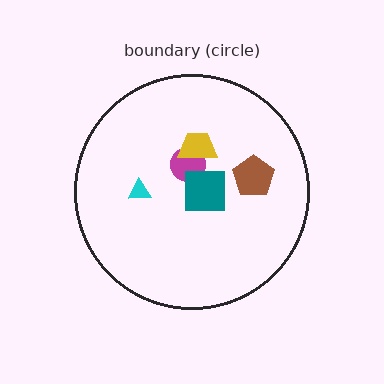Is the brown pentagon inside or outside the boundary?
Inside.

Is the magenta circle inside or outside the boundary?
Inside.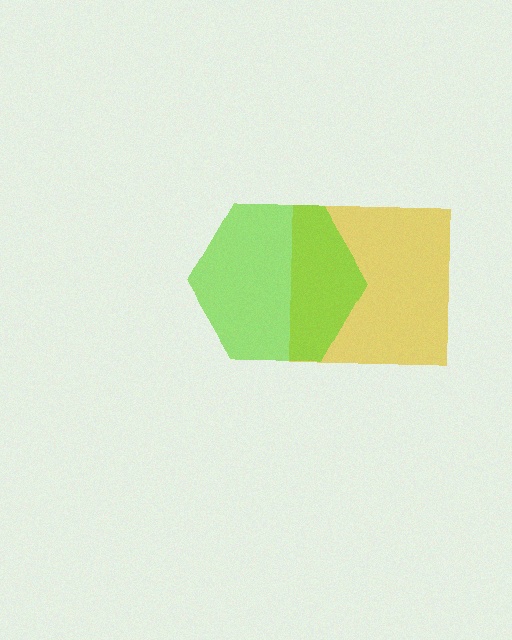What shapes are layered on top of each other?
The layered shapes are: a yellow square, a lime hexagon.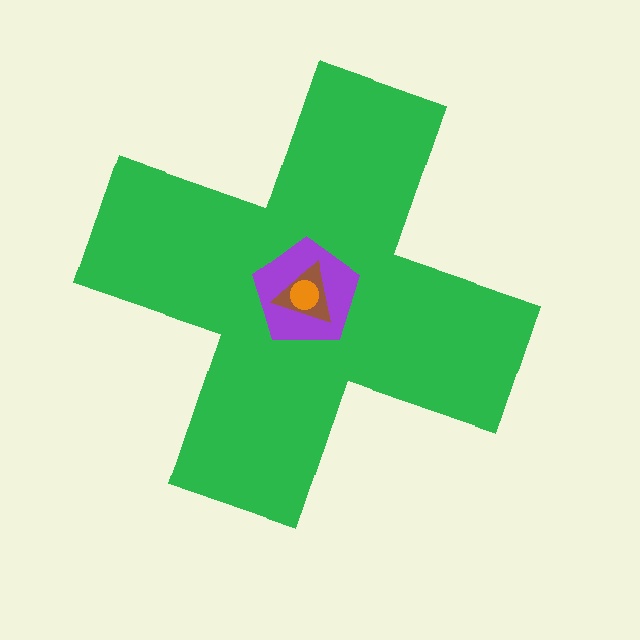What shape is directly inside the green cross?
The purple pentagon.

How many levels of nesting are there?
4.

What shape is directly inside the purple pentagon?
The brown triangle.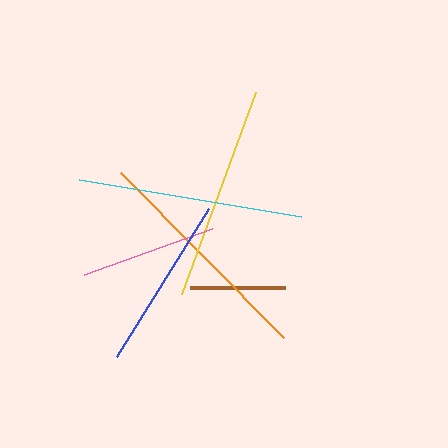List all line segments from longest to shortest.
From longest to shortest: orange, cyan, yellow, blue, pink, brown.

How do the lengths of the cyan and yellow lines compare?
The cyan and yellow lines are approximately the same length.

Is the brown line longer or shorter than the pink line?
The pink line is longer than the brown line.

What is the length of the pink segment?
The pink segment is approximately 136 pixels long.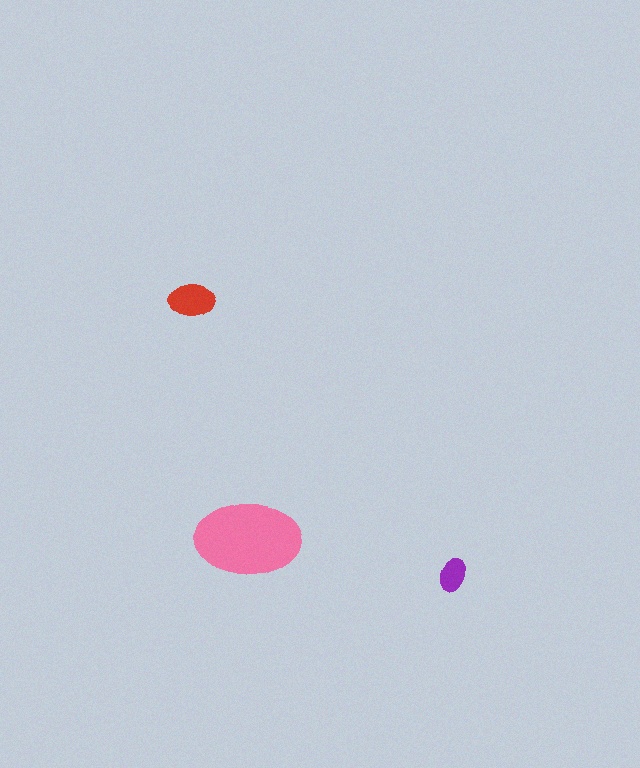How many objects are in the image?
There are 3 objects in the image.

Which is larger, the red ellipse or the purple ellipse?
The red one.